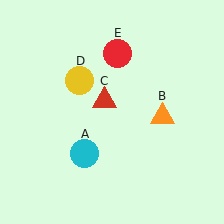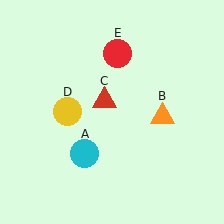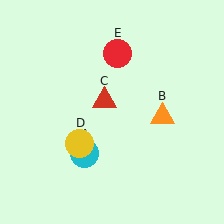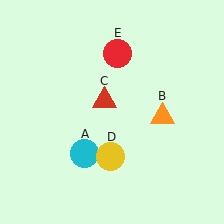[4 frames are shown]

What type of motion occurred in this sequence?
The yellow circle (object D) rotated counterclockwise around the center of the scene.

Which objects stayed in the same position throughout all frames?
Cyan circle (object A) and orange triangle (object B) and red triangle (object C) and red circle (object E) remained stationary.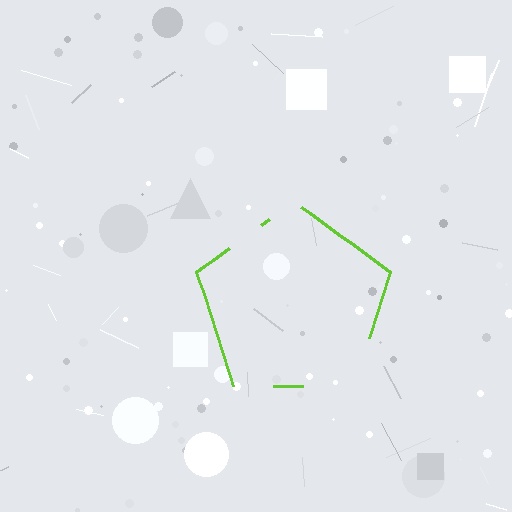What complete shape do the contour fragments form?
The contour fragments form a pentagon.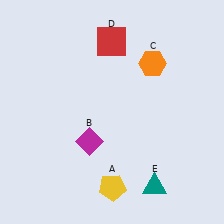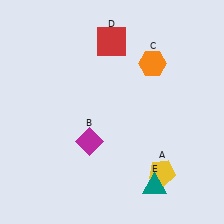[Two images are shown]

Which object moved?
The yellow pentagon (A) moved right.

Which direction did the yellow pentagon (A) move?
The yellow pentagon (A) moved right.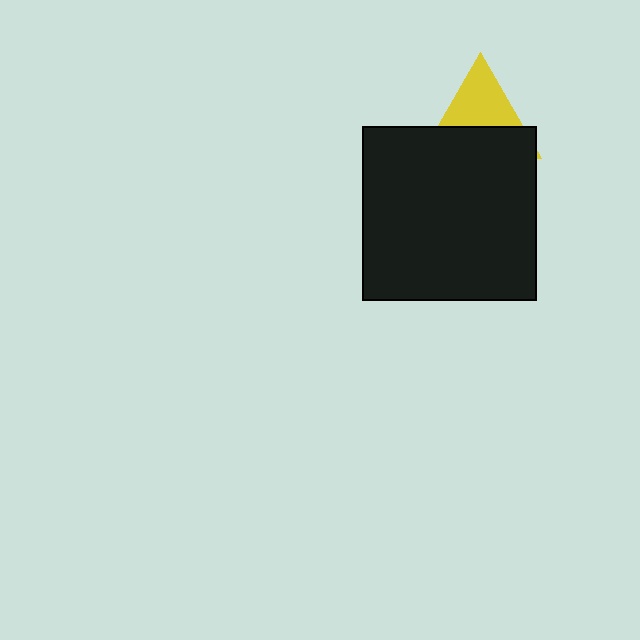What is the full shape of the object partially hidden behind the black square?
The partially hidden object is a yellow triangle.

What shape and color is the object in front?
The object in front is a black square.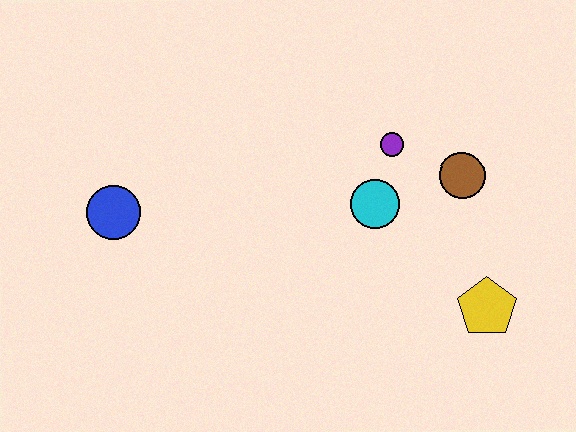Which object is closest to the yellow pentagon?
The brown circle is closest to the yellow pentagon.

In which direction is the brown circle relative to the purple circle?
The brown circle is to the right of the purple circle.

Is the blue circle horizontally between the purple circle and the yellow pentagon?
No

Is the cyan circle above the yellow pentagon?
Yes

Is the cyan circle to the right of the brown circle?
No